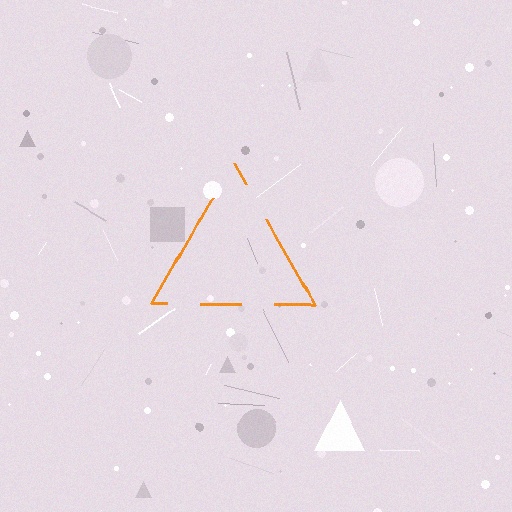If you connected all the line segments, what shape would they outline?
They would outline a triangle.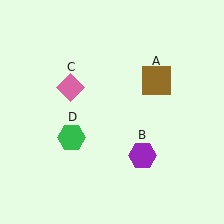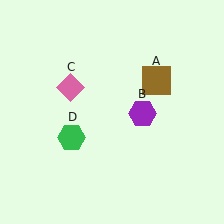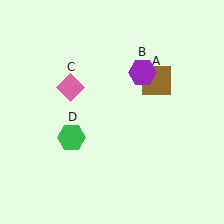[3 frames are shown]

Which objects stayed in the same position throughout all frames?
Brown square (object A) and pink diamond (object C) and green hexagon (object D) remained stationary.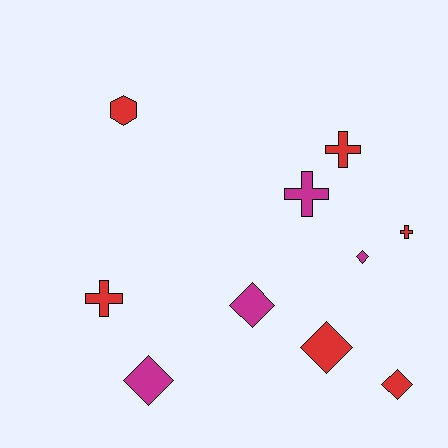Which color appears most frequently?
Red, with 6 objects.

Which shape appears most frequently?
Diamond, with 5 objects.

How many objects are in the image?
There are 10 objects.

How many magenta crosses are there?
There is 1 magenta cross.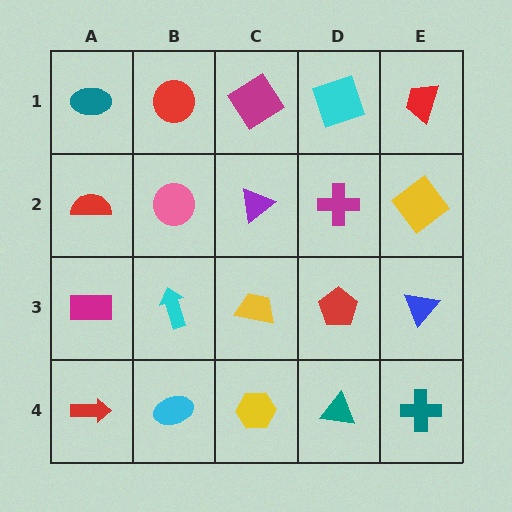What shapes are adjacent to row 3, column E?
A yellow diamond (row 2, column E), a teal cross (row 4, column E), a red pentagon (row 3, column D).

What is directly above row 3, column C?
A purple triangle.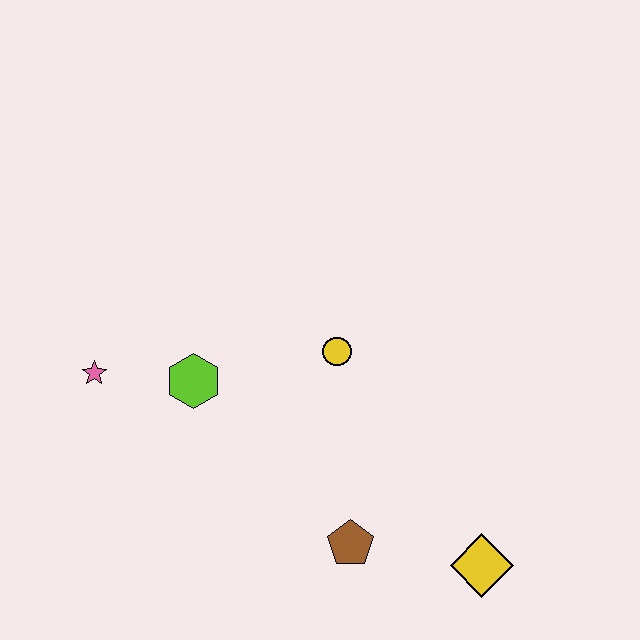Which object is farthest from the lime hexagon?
The yellow diamond is farthest from the lime hexagon.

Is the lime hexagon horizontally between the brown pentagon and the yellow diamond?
No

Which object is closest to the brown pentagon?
The yellow diamond is closest to the brown pentagon.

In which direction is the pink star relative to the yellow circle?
The pink star is to the left of the yellow circle.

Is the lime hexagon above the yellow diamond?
Yes